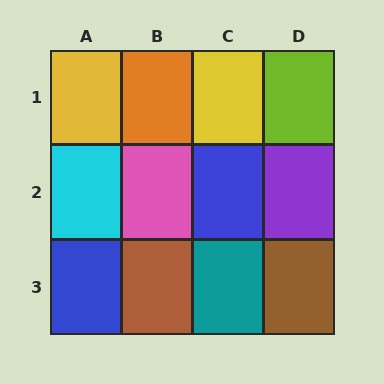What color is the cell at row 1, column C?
Yellow.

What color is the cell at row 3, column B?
Brown.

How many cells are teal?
1 cell is teal.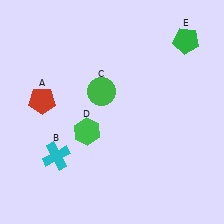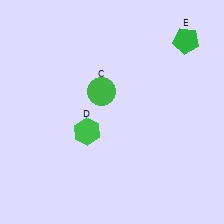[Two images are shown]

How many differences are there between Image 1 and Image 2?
There are 2 differences between the two images.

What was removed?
The cyan cross (B), the red pentagon (A) were removed in Image 2.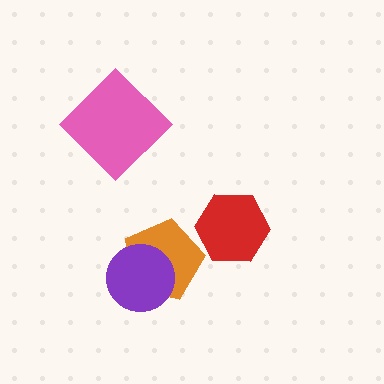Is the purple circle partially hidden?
No, no other shape covers it.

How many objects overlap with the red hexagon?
0 objects overlap with the red hexagon.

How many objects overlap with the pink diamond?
0 objects overlap with the pink diamond.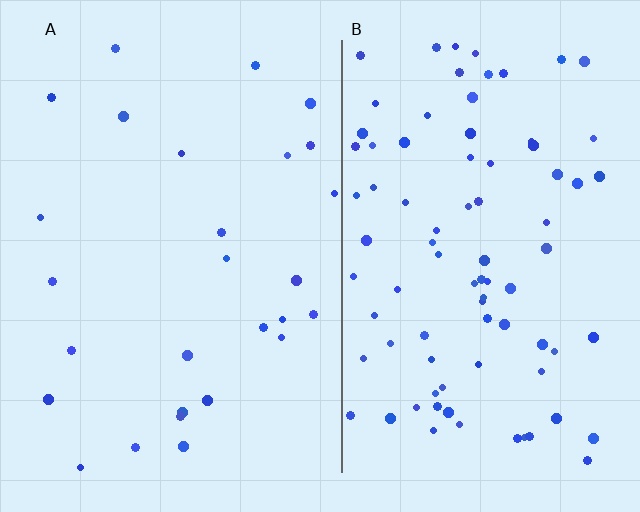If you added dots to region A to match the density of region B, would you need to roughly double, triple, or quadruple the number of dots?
Approximately triple.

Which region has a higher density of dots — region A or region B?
B (the right).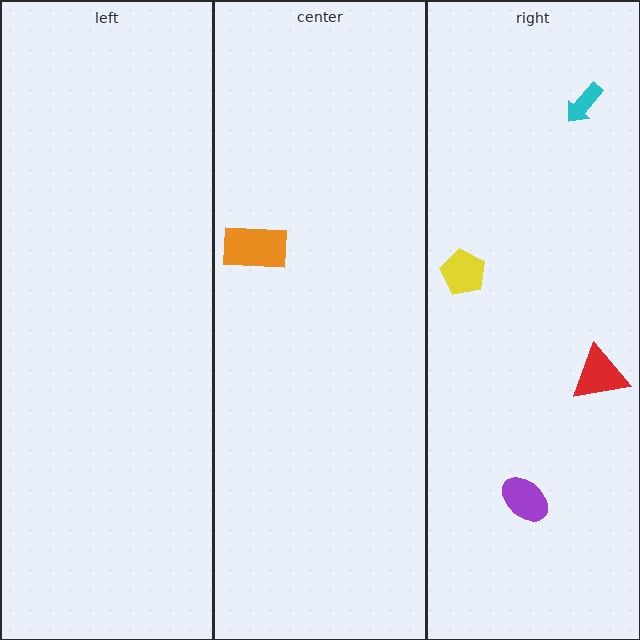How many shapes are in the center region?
1.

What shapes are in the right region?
The yellow pentagon, the purple ellipse, the red triangle, the cyan arrow.